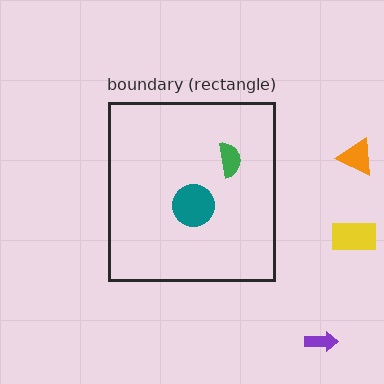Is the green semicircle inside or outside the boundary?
Inside.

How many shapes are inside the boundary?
2 inside, 3 outside.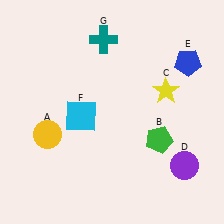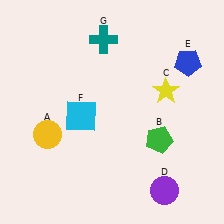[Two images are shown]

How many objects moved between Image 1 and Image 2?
1 object moved between the two images.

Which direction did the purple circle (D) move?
The purple circle (D) moved down.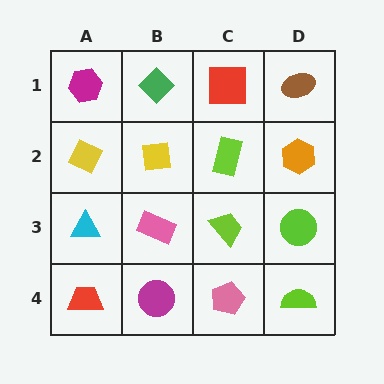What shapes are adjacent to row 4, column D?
A lime circle (row 3, column D), a pink pentagon (row 4, column C).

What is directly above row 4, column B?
A pink rectangle.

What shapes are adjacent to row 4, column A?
A cyan triangle (row 3, column A), a magenta circle (row 4, column B).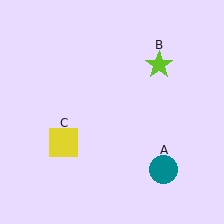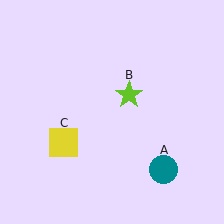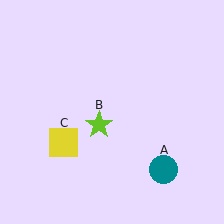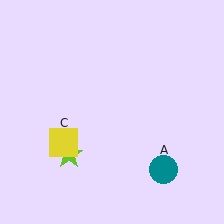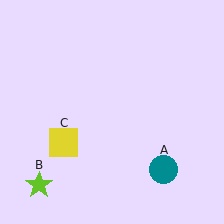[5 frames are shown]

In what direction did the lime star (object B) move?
The lime star (object B) moved down and to the left.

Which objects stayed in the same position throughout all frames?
Teal circle (object A) and yellow square (object C) remained stationary.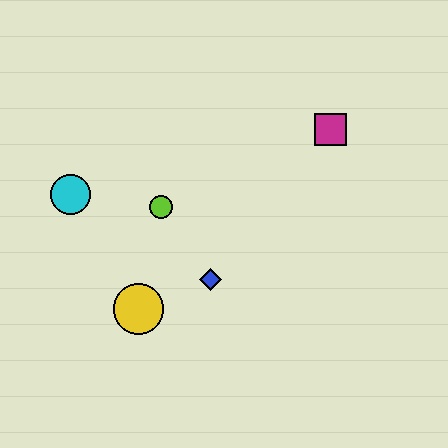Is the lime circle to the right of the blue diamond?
No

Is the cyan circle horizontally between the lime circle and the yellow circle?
No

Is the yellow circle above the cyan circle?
No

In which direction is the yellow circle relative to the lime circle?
The yellow circle is below the lime circle.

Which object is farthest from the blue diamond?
The magenta square is farthest from the blue diamond.